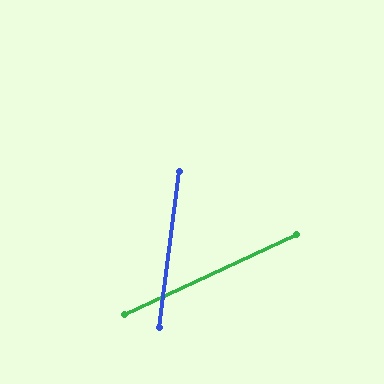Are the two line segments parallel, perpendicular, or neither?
Neither parallel nor perpendicular — they differ by about 58°.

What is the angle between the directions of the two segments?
Approximately 58 degrees.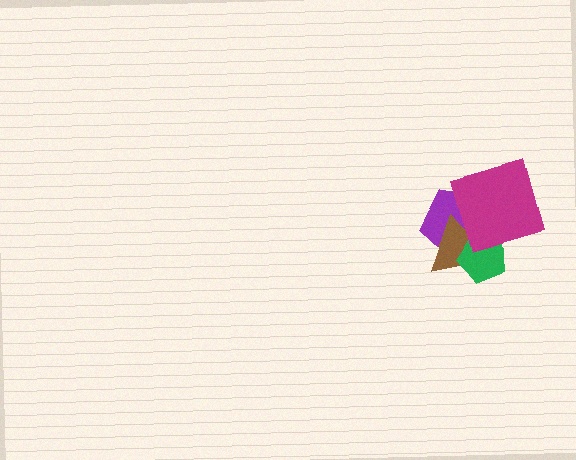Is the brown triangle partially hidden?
Yes, it is partially covered by another shape.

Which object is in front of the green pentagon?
The magenta square is in front of the green pentagon.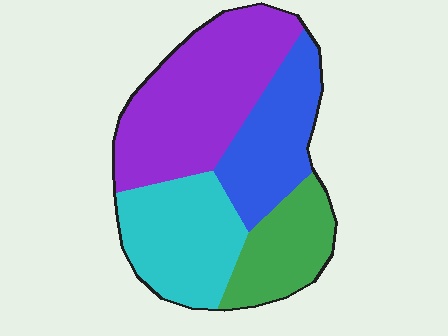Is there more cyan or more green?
Cyan.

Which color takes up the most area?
Purple, at roughly 35%.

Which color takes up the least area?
Green, at roughly 15%.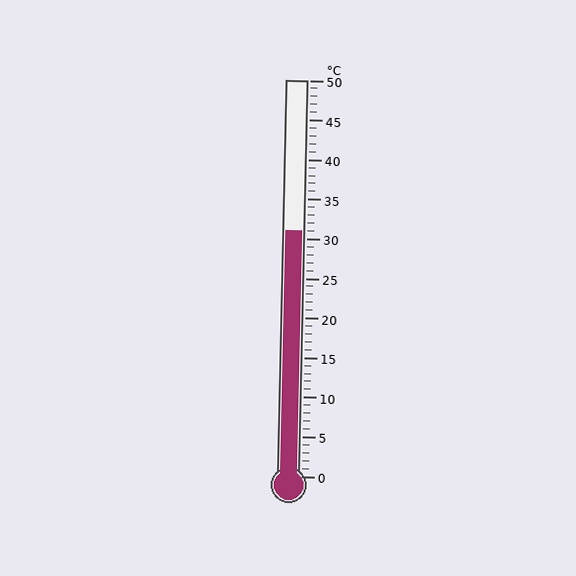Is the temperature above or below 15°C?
The temperature is above 15°C.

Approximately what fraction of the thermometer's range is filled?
The thermometer is filled to approximately 60% of its range.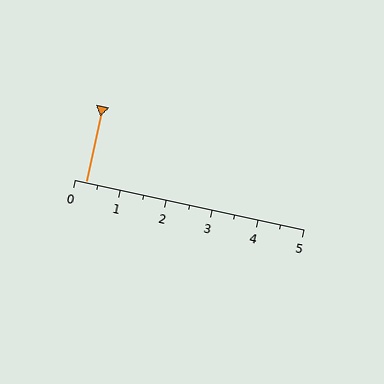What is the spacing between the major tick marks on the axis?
The major ticks are spaced 1 apart.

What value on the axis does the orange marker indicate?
The marker indicates approximately 0.2.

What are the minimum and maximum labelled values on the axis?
The axis runs from 0 to 5.